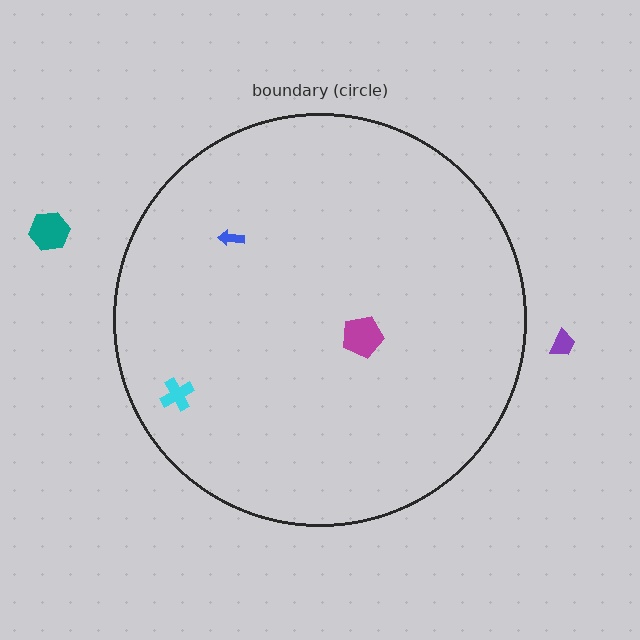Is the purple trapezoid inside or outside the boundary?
Outside.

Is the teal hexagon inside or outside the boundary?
Outside.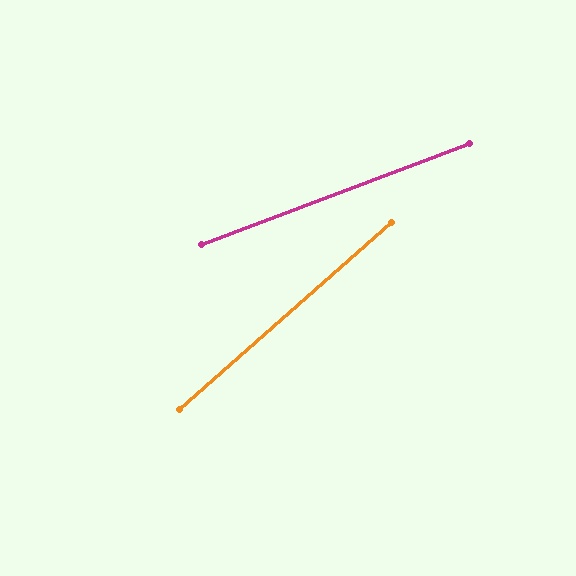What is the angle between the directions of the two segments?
Approximately 21 degrees.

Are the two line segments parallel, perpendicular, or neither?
Neither parallel nor perpendicular — they differ by about 21°.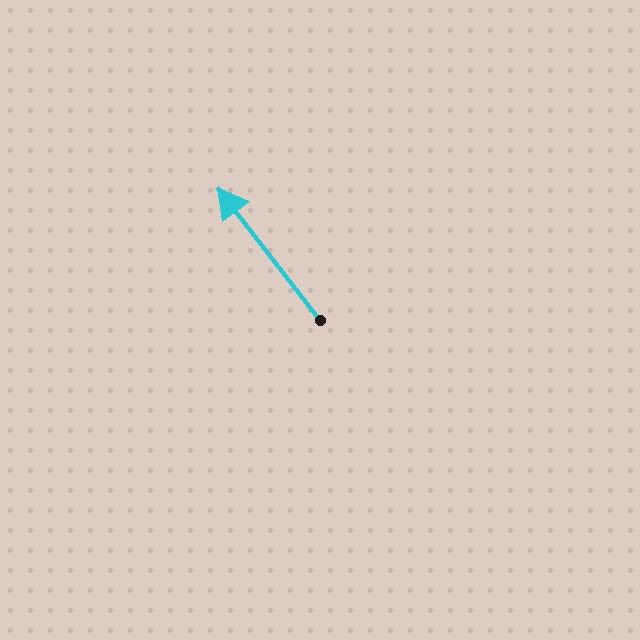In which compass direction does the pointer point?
Northwest.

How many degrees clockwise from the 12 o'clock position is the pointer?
Approximately 322 degrees.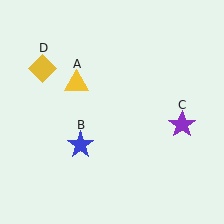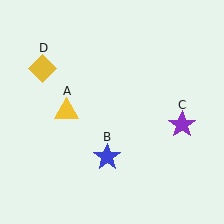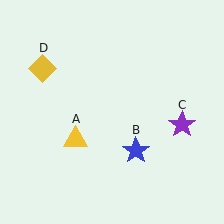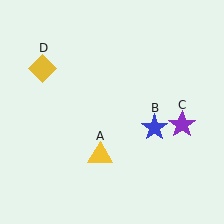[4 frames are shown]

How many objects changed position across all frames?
2 objects changed position: yellow triangle (object A), blue star (object B).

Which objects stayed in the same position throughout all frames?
Purple star (object C) and yellow diamond (object D) remained stationary.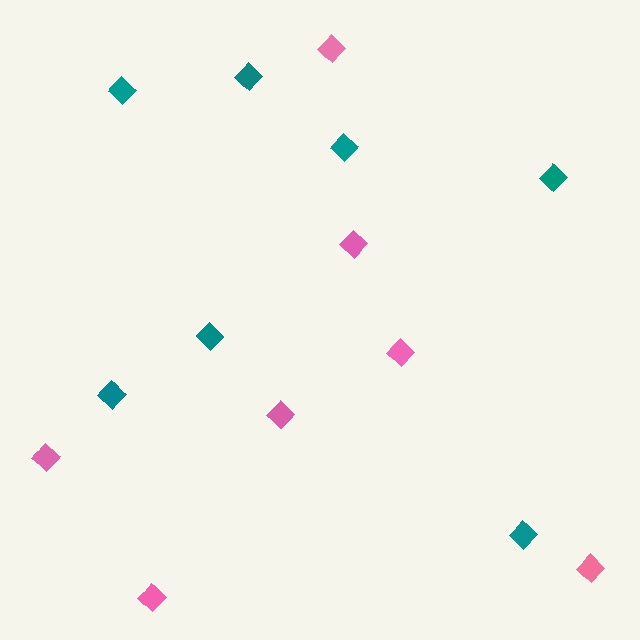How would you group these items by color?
There are 2 groups: one group of teal diamonds (7) and one group of pink diamonds (7).